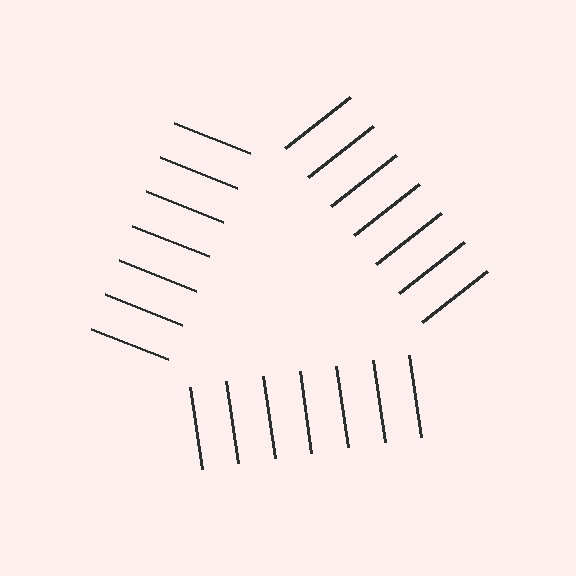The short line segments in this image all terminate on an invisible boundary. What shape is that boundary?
An illusory triangle — the line segments terminate on its edges but no continuous stroke is drawn.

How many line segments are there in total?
21 — 7 along each of the 3 edges.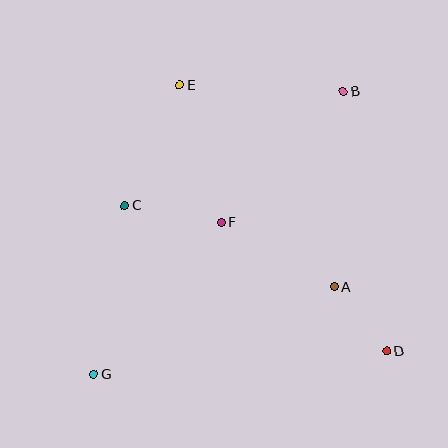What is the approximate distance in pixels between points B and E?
The distance between B and E is approximately 164 pixels.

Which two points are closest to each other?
Points A and D are closest to each other.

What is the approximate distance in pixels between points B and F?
The distance between B and F is approximately 179 pixels.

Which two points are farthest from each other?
Points B and G are farthest from each other.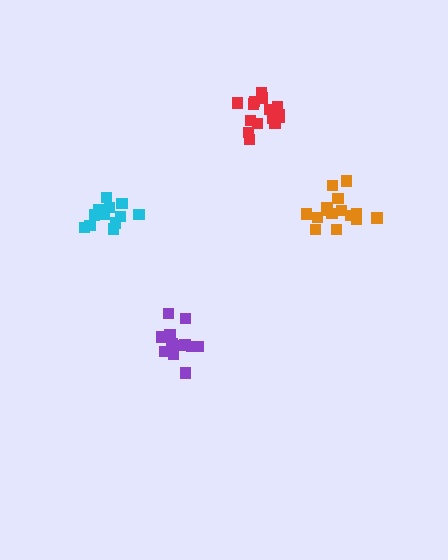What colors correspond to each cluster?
The clusters are colored: orange, purple, cyan, red.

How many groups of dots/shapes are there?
There are 4 groups.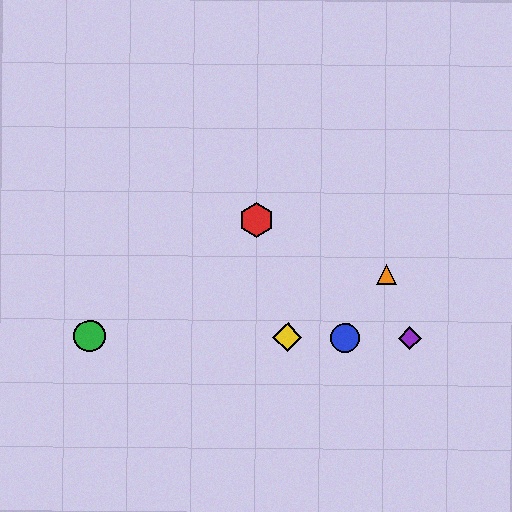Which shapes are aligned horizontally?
The blue circle, the green circle, the yellow diamond, the purple diamond are aligned horizontally.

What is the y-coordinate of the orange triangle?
The orange triangle is at y≈275.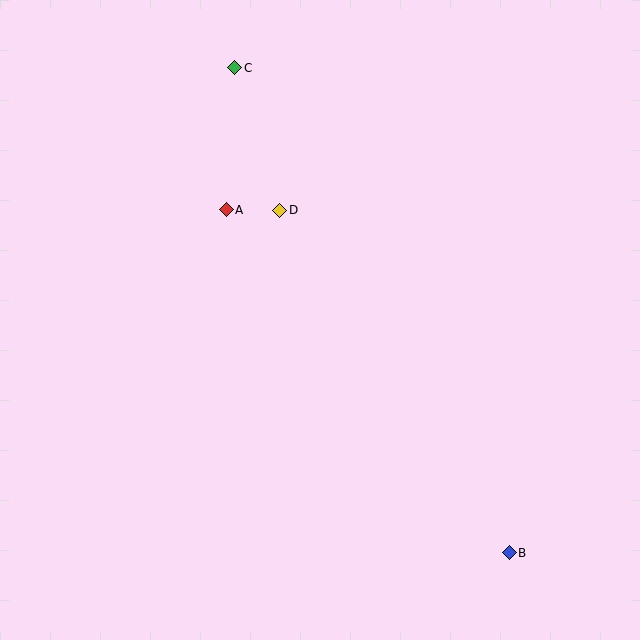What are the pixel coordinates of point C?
Point C is at (235, 68).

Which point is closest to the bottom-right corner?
Point B is closest to the bottom-right corner.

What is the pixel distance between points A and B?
The distance between A and B is 445 pixels.